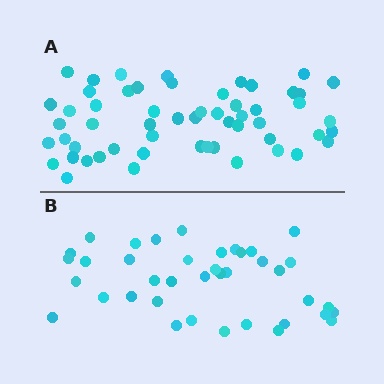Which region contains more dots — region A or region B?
Region A (the top region) has more dots.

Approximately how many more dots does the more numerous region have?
Region A has approximately 15 more dots than region B.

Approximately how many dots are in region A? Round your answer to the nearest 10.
About 60 dots. (The exact count is 56, which rounds to 60.)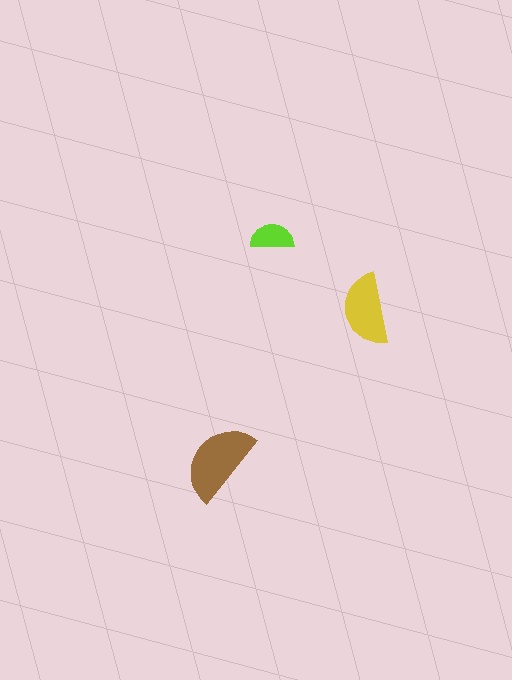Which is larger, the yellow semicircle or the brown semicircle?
The brown one.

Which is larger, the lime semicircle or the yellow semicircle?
The yellow one.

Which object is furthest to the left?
The brown semicircle is leftmost.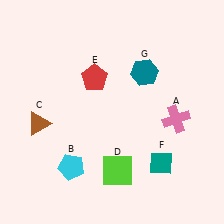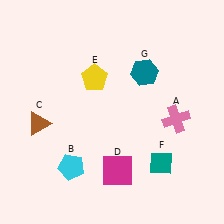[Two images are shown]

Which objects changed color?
D changed from lime to magenta. E changed from red to yellow.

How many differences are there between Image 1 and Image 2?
There are 2 differences between the two images.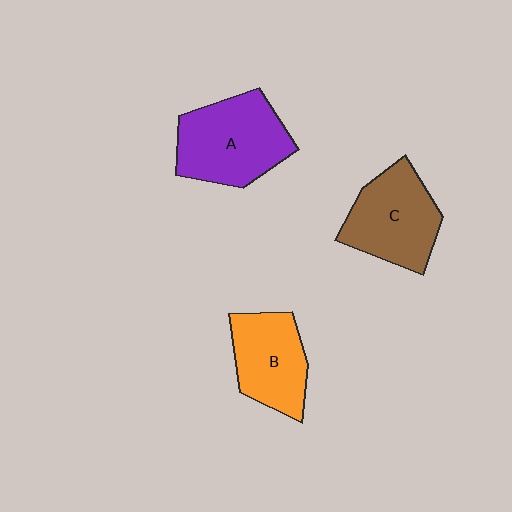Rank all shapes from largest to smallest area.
From largest to smallest: A (purple), C (brown), B (orange).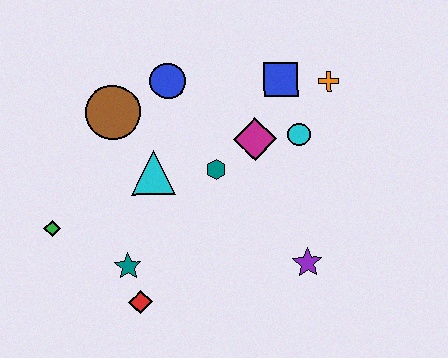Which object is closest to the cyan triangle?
The teal hexagon is closest to the cyan triangle.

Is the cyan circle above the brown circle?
No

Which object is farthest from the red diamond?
The orange cross is farthest from the red diamond.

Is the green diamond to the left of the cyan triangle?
Yes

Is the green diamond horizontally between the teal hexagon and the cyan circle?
No